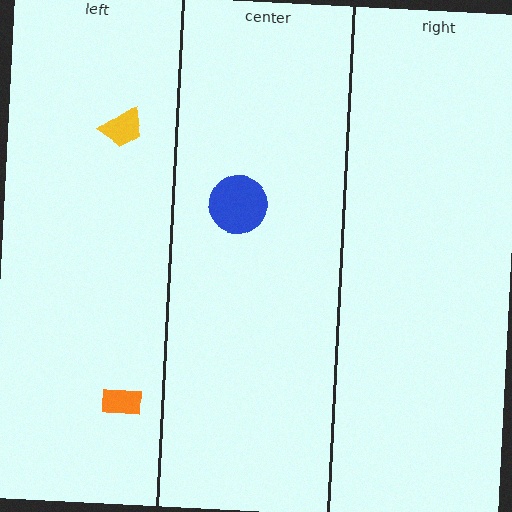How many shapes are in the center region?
1.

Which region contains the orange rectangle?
The left region.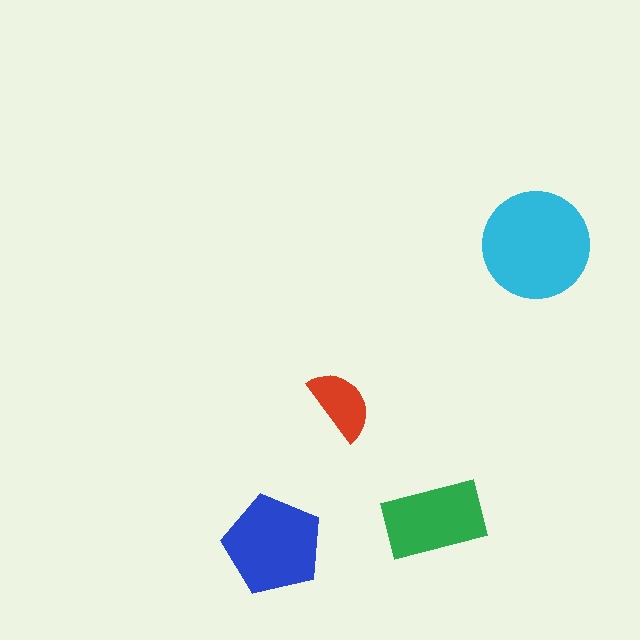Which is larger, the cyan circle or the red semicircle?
The cyan circle.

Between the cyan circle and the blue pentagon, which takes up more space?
The cyan circle.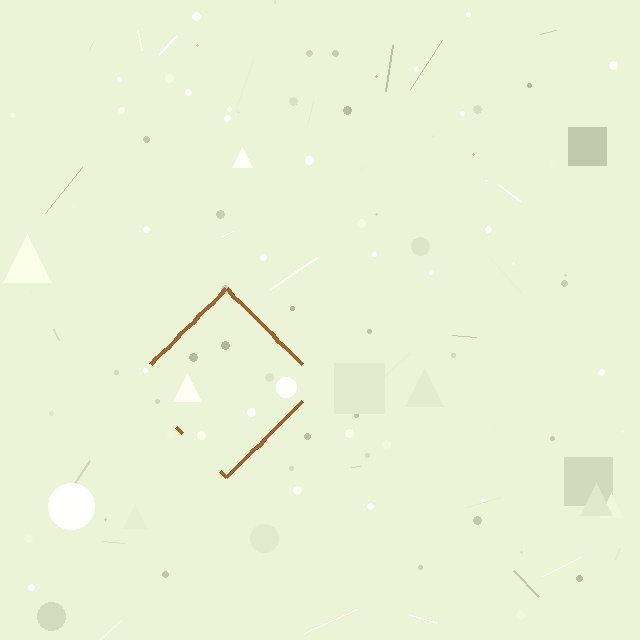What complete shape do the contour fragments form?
The contour fragments form a diamond.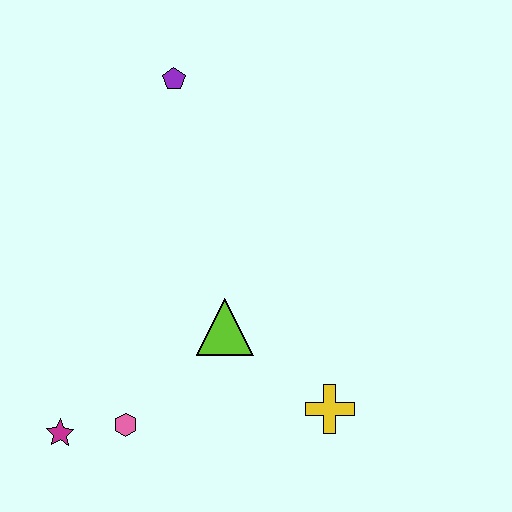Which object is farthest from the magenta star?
The purple pentagon is farthest from the magenta star.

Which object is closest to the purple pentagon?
The lime triangle is closest to the purple pentagon.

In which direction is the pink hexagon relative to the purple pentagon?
The pink hexagon is below the purple pentagon.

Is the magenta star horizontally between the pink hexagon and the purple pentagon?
No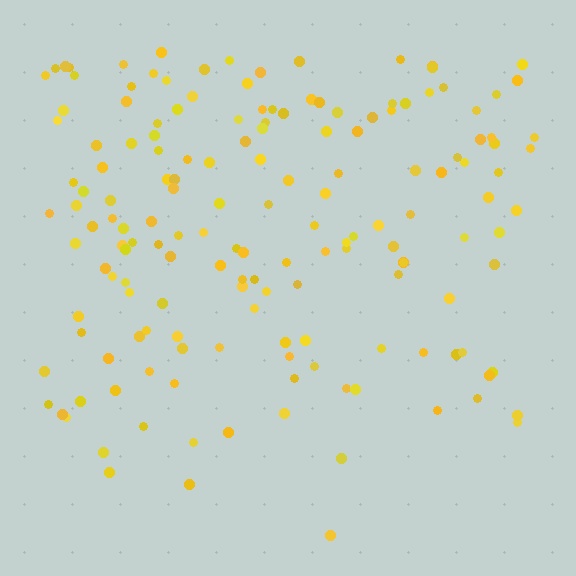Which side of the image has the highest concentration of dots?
The top.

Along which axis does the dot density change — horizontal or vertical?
Vertical.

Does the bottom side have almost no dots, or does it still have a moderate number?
Still a moderate number, just noticeably fewer than the top.